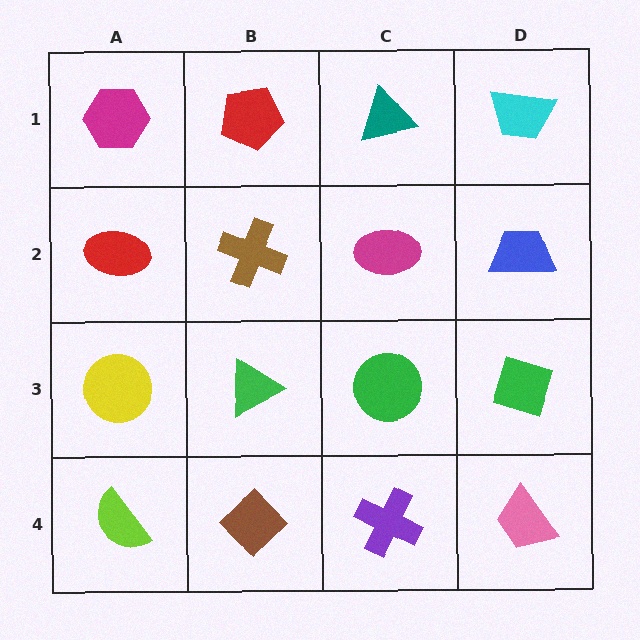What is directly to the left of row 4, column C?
A brown diamond.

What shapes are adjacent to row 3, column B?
A brown cross (row 2, column B), a brown diamond (row 4, column B), a yellow circle (row 3, column A), a green circle (row 3, column C).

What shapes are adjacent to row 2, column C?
A teal triangle (row 1, column C), a green circle (row 3, column C), a brown cross (row 2, column B), a blue trapezoid (row 2, column D).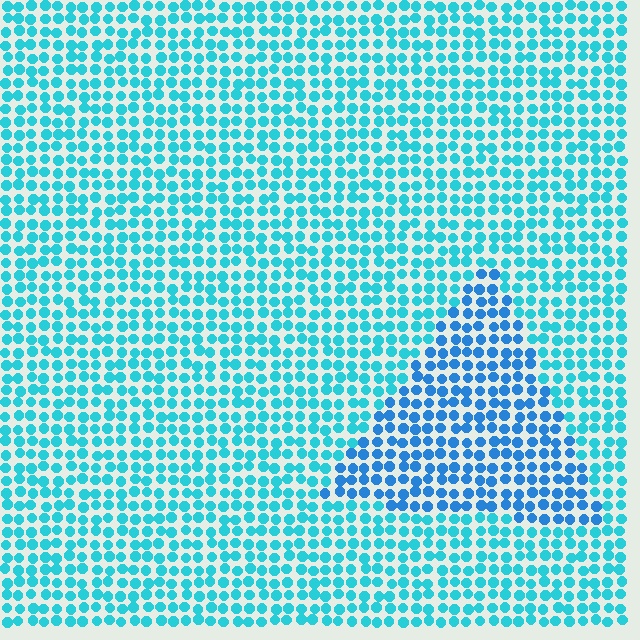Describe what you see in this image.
The image is filled with small cyan elements in a uniform arrangement. A triangle-shaped region is visible where the elements are tinted to a slightly different hue, forming a subtle color boundary.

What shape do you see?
I see a triangle.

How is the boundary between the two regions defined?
The boundary is defined purely by a slight shift in hue (about 26 degrees). Spacing, size, and orientation are identical on both sides.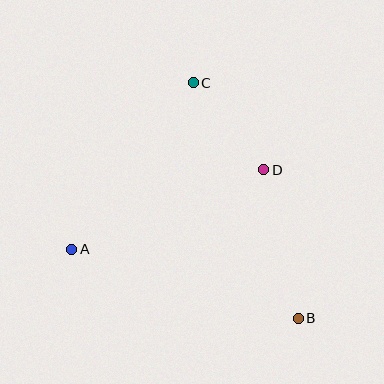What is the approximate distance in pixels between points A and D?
The distance between A and D is approximately 208 pixels.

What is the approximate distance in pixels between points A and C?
The distance between A and C is approximately 206 pixels.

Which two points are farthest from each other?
Points B and C are farthest from each other.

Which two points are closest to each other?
Points C and D are closest to each other.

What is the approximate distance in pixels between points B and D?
The distance between B and D is approximately 153 pixels.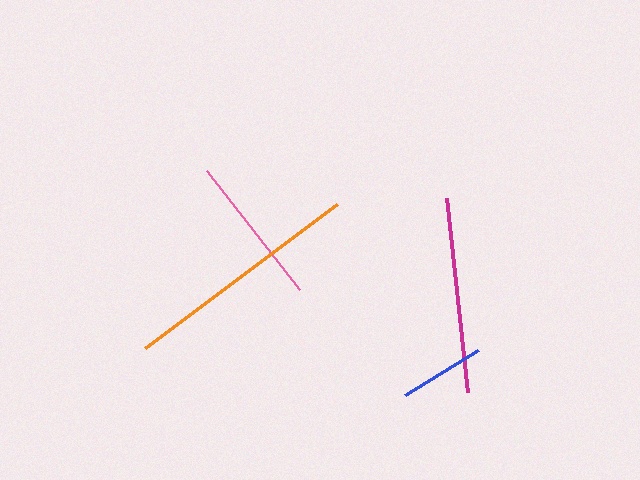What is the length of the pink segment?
The pink segment is approximately 151 pixels long.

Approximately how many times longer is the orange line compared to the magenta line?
The orange line is approximately 1.2 times the length of the magenta line.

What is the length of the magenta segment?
The magenta segment is approximately 196 pixels long.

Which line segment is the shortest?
The blue line is the shortest at approximately 86 pixels.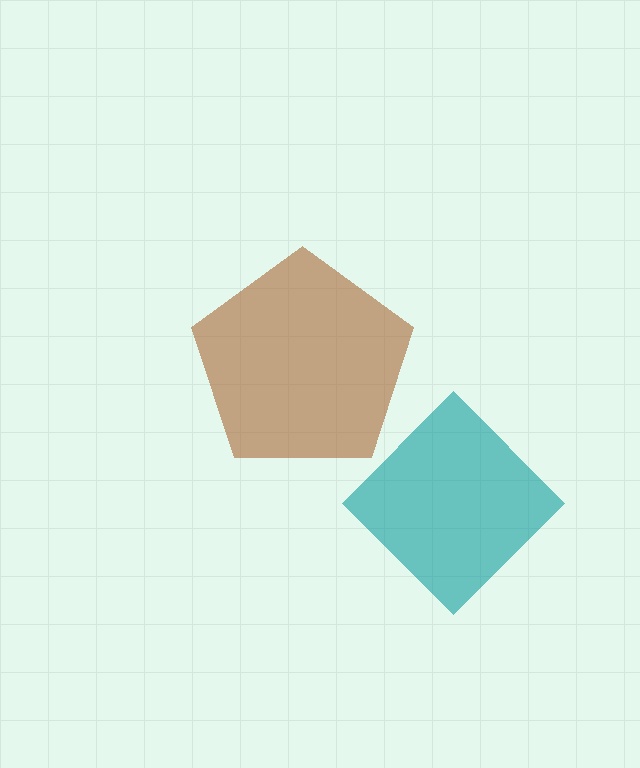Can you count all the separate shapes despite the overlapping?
Yes, there are 2 separate shapes.